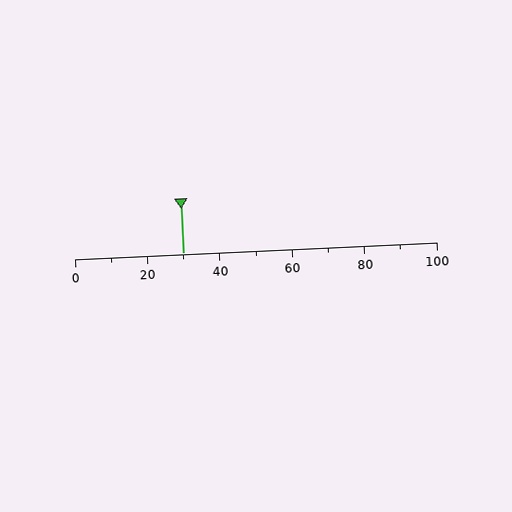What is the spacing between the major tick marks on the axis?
The major ticks are spaced 20 apart.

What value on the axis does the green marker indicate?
The marker indicates approximately 30.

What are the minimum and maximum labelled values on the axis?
The axis runs from 0 to 100.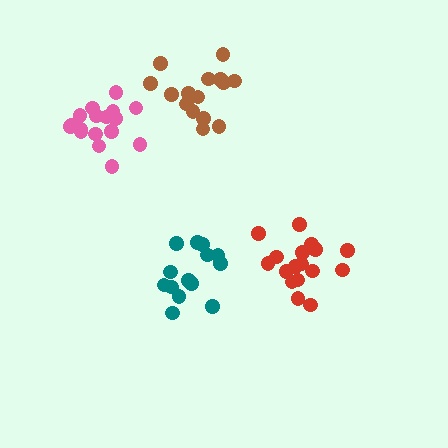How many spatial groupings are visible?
There are 4 spatial groupings.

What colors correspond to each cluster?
The clusters are colored: red, teal, brown, pink.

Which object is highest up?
The brown cluster is topmost.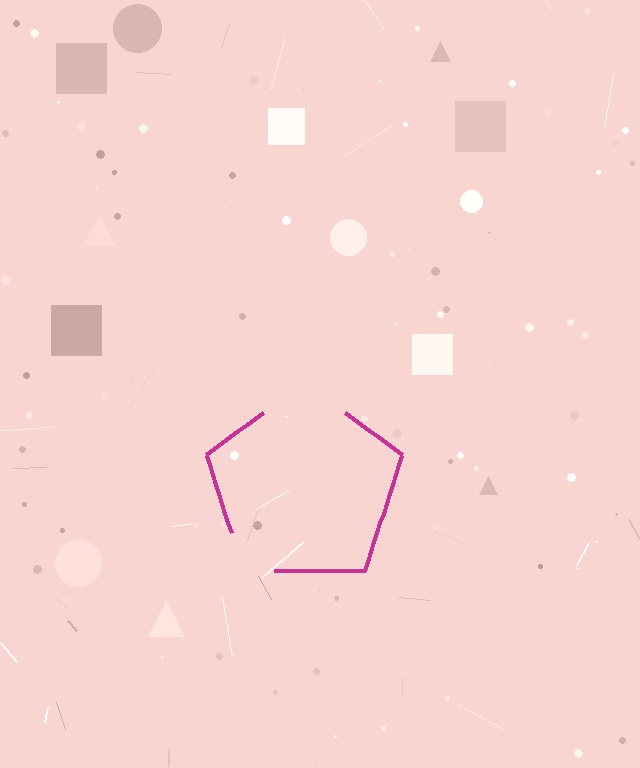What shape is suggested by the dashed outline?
The dashed outline suggests a pentagon.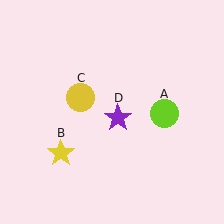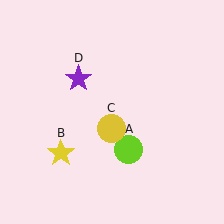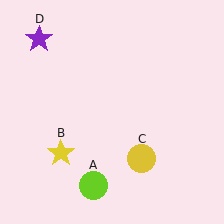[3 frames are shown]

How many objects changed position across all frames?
3 objects changed position: lime circle (object A), yellow circle (object C), purple star (object D).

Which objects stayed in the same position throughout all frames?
Yellow star (object B) remained stationary.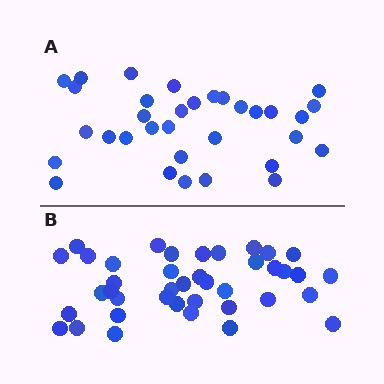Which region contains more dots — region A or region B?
Region B (the bottom region) has more dots.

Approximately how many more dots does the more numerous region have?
Region B has roughly 8 or so more dots than region A.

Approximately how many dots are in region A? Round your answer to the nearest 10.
About 30 dots. (The exact count is 33, which rounds to 30.)